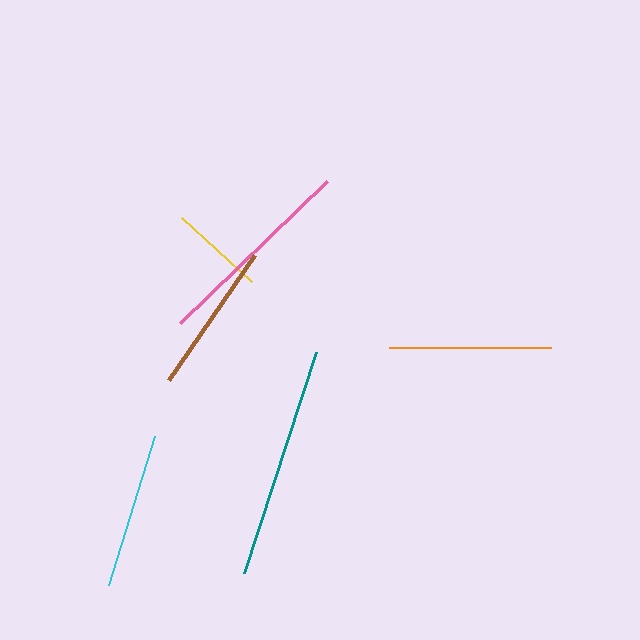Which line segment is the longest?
The teal line is the longest at approximately 233 pixels.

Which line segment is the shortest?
The yellow line is the shortest at approximately 95 pixels.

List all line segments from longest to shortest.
From longest to shortest: teal, pink, orange, cyan, brown, yellow.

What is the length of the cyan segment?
The cyan segment is approximately 156 pixels long.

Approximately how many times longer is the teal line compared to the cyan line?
The teal line is approximately 1.5 times the length of the cyan line.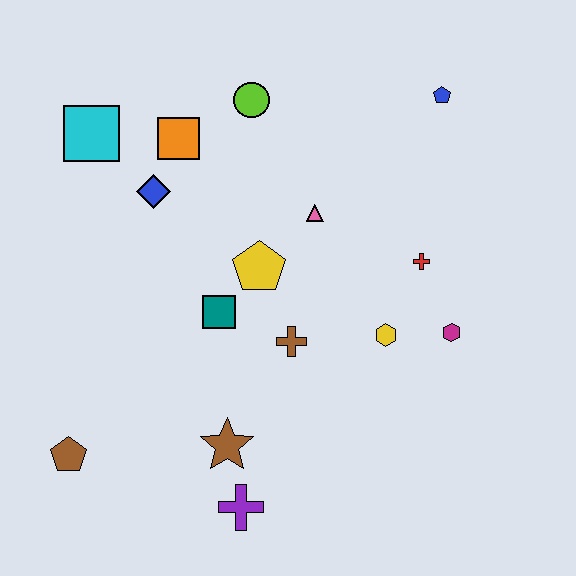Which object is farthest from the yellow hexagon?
The cyan square is farthest from the yellow hexagon.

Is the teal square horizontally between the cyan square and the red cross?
Yes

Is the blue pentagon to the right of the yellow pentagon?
Yes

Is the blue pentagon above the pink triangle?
Yes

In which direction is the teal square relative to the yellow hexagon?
The teal square is to the left of the yellow hexagon.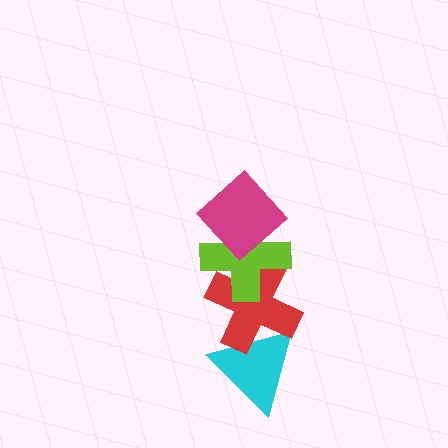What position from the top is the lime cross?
The lime cross is 2nd from the top.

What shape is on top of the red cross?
The lime cross is on top of the red cross.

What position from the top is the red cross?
The red cross is 3rd from the top.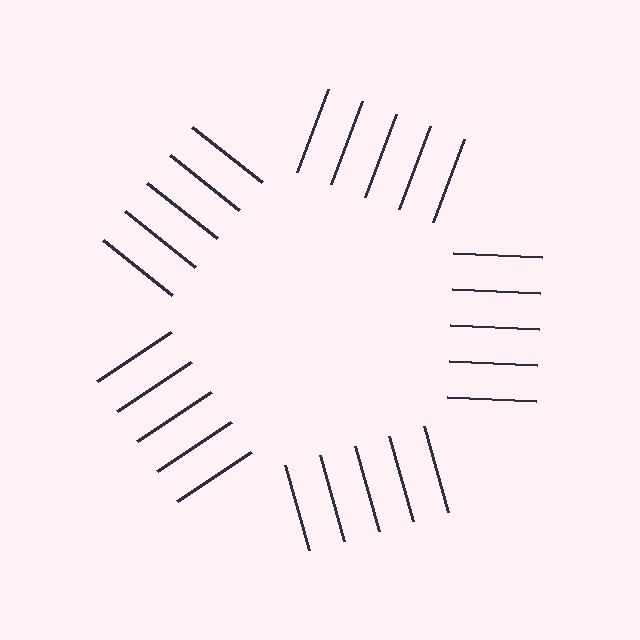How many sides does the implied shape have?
5 sides — the line-ends trace a pentagon.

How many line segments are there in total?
25 — 5 along each of the 5 edges.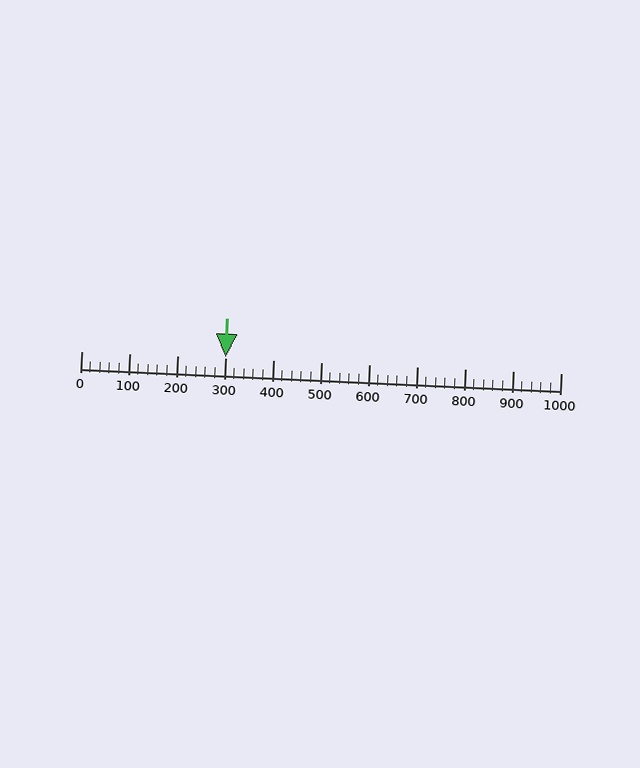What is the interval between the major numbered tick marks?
The major tick marks are spaced 100 units apart.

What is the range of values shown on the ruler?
The ruler shows values from 0 to 1000.